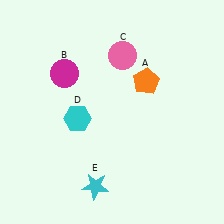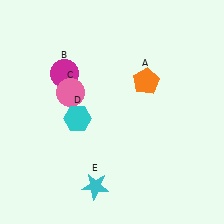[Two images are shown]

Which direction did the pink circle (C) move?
The pink circle (C) moved left.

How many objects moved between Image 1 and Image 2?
1 object moved between the two images.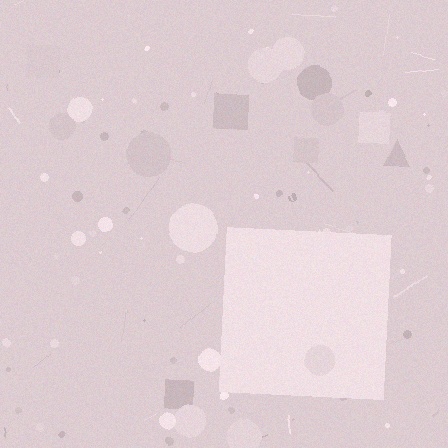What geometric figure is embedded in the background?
A square is embedded in the background.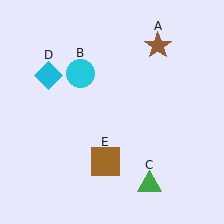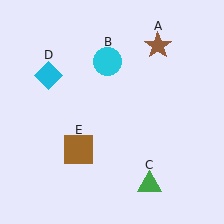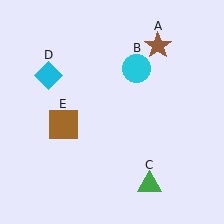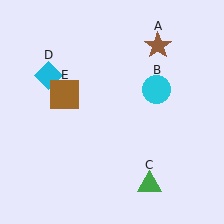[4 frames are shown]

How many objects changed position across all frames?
2 objects changed position: cyan circle (object B), brown square (object E).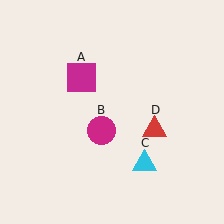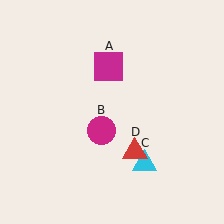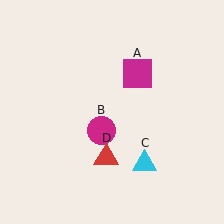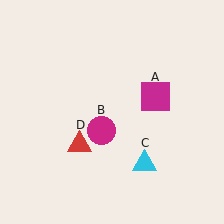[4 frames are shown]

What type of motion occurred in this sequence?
The magenta square (object A), red triangle (object D) rotated clockwise around the center of the scene.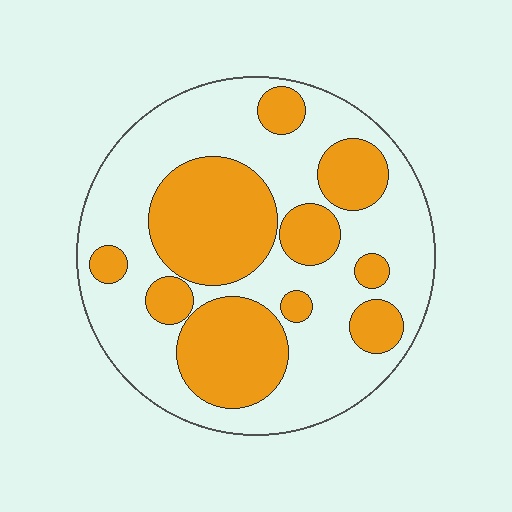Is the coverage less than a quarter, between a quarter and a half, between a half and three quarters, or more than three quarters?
Between a quarter and a half.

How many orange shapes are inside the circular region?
10.